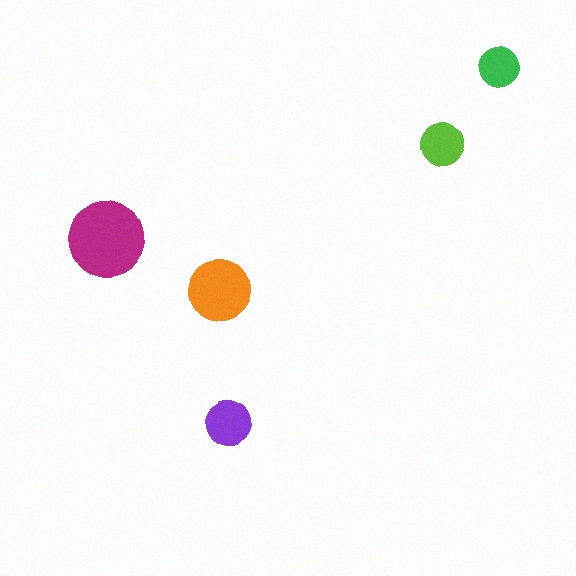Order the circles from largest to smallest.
the magenta one, the orange one, the purple one, the lime one, the green one.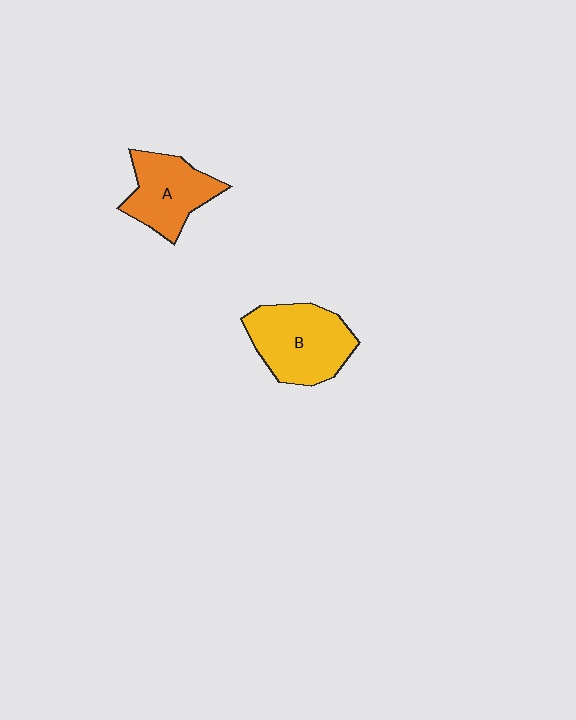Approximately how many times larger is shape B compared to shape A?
Approximately 1.2 times.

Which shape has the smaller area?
Shape A (orange).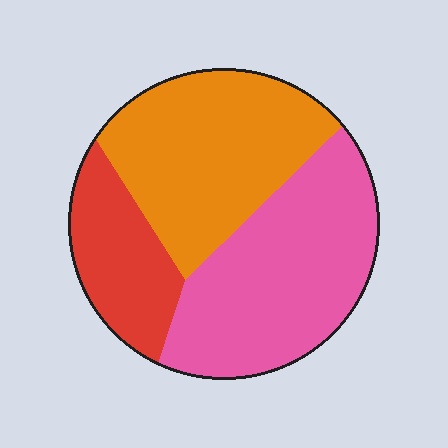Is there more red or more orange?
Orange.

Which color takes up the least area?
Red, at roughly 20%.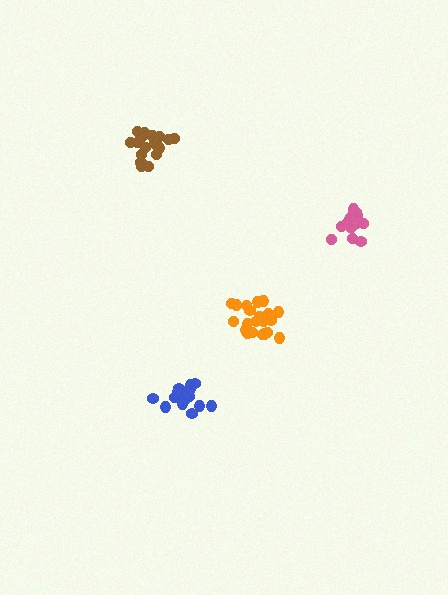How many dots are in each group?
Group 1: 21 dots, Group 2: 18 dots, Group 3: 18 dots, Group 4: 21 dots (78 total).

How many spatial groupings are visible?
There are 4 spatial groupings.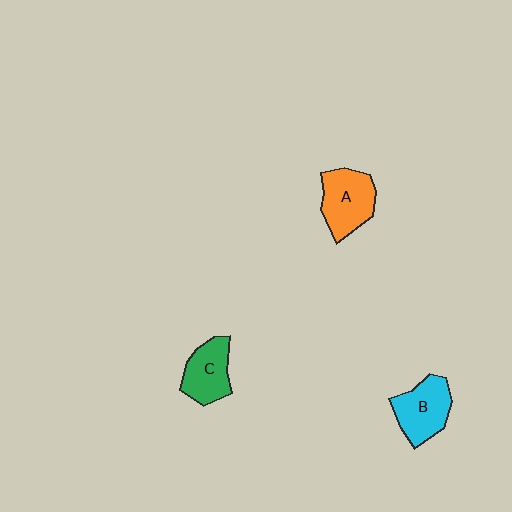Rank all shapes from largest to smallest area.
From largest to smallest: A (orange), B (cyan), C (green).